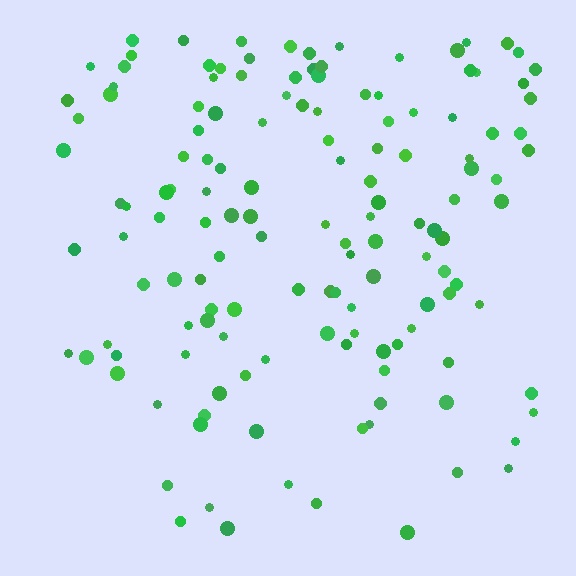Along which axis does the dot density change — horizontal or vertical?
Vertical.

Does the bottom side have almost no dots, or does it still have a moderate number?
Still a moderate number, just noticeably fewer than the top.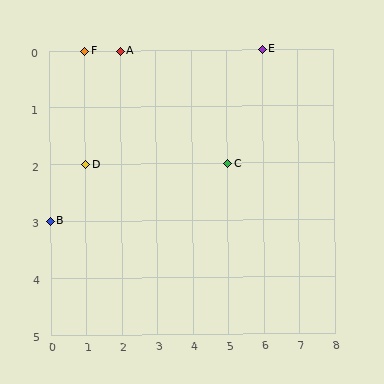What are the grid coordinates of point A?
Point A is at grid coordinates (2, 0).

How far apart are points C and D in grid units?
Points C and D are 4 columns apart.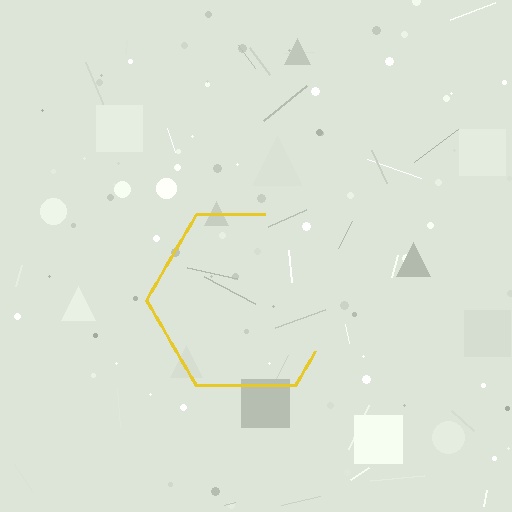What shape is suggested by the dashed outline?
The dashed outline suggests a hexagon.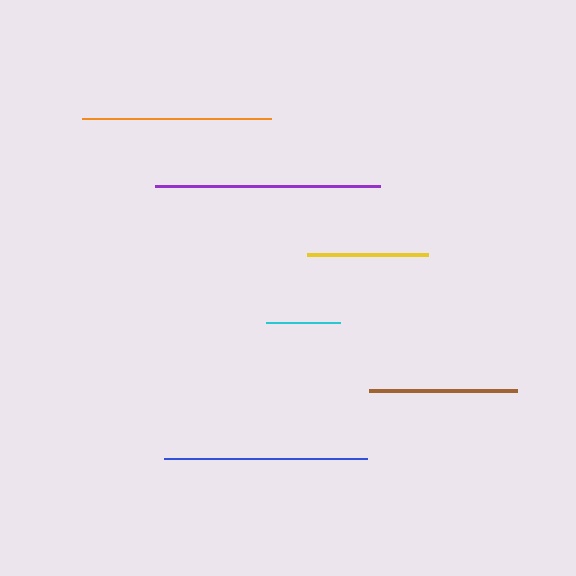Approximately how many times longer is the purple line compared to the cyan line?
The purple line is approximately 3.1 times the length of the cyan line.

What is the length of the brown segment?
The brown segment is approximately 148 pixels long.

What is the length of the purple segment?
The purple segment is approximately 225 pixels long.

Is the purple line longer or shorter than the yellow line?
The purple line is longer than the yellow line.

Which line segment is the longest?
The purple line is the longest at approximately 225 pixels.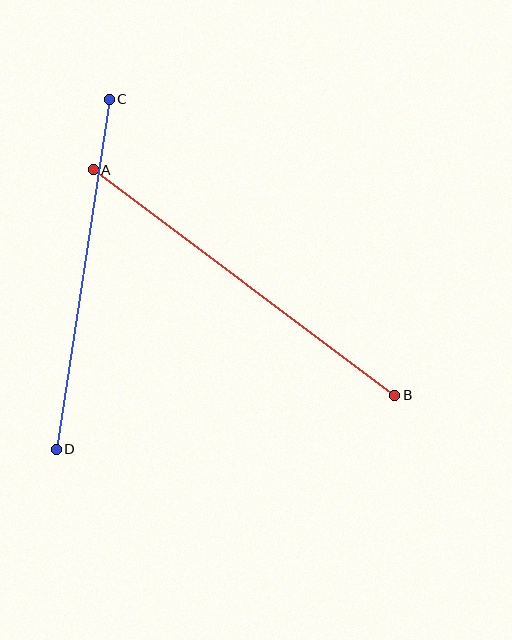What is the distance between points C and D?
The distance is approximately 354 pixels.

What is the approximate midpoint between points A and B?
The midpoint is at approximately (244, 282) pixels.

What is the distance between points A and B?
The distance is approximately 376 pixels.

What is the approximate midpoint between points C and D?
The midpoint is at approximately (83, 274) pixels.